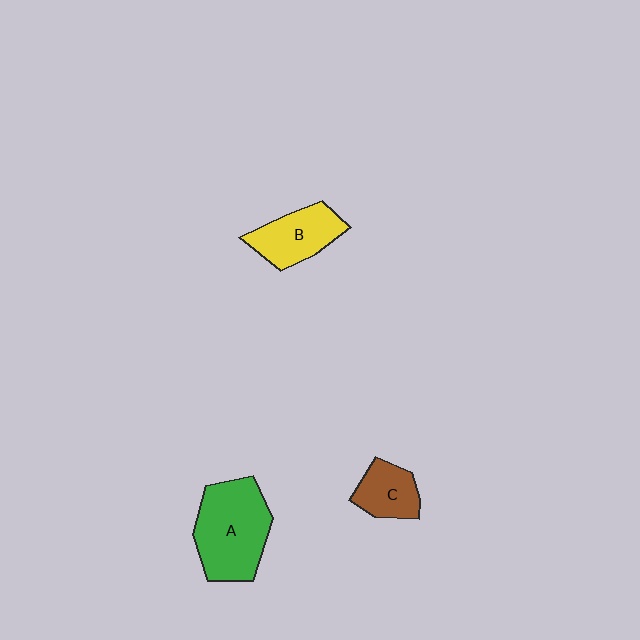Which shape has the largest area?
Shape A (green).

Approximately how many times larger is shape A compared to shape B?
Approximately 1.6 times.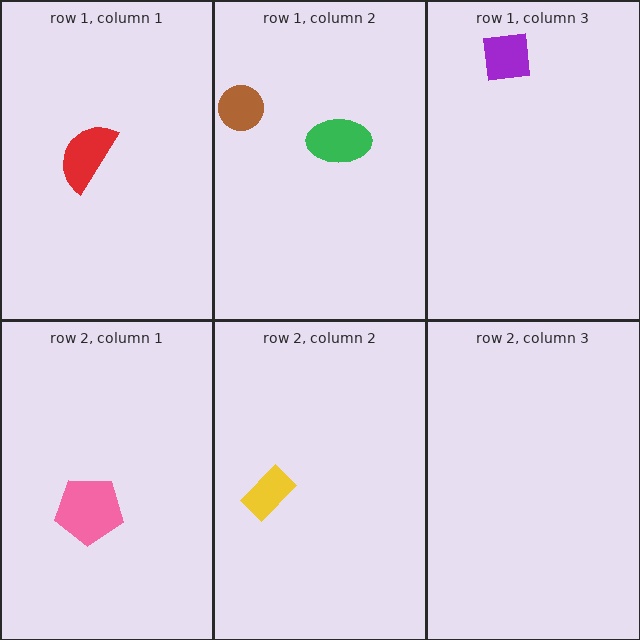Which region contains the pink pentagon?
The row 2, column 1 region.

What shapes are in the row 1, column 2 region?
The brown circle, the green ellipse.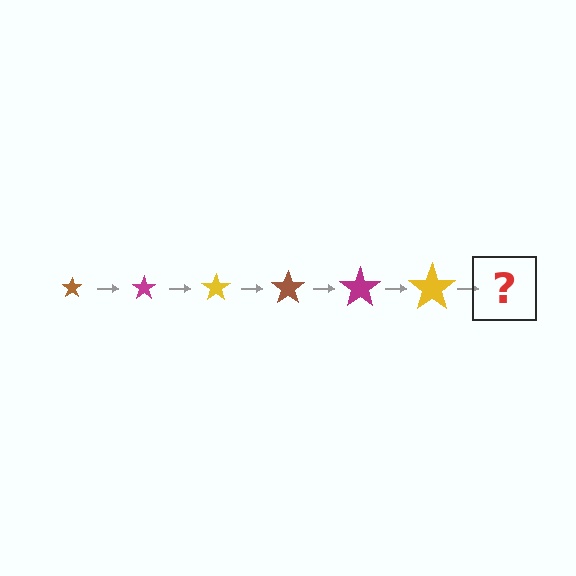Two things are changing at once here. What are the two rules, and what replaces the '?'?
The two rules are that the star grows larger each step and the color cycles through brown, magenta, and yellow. The '?' should be a brown star, larger than the previous one.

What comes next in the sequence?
The next element should be a brown star, larger than the previous one.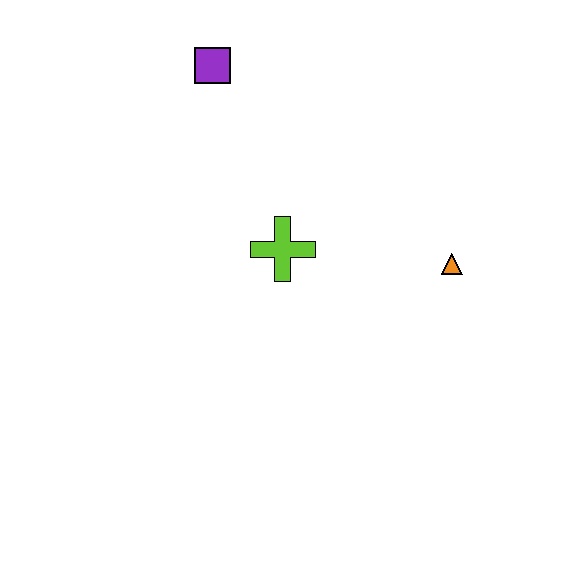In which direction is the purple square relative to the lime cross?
The purple square is above the lime cross.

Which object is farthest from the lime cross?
The purple square is farthest from the lime cross.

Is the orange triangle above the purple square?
No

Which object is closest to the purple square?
The lime cross is closest to the purple square.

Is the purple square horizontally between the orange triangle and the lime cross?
No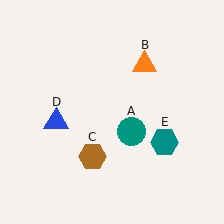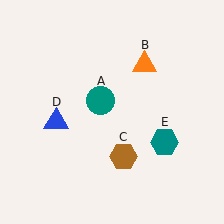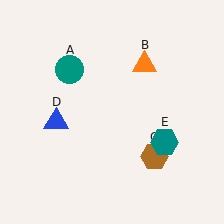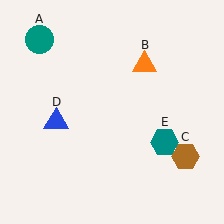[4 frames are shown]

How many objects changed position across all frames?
2 objects changed position: teal circle (object A), brown hexagon (object C).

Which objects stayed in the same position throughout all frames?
Orange triangle (object B) and blue triangle (object D) and teal hexagon (object E) remained stationary.